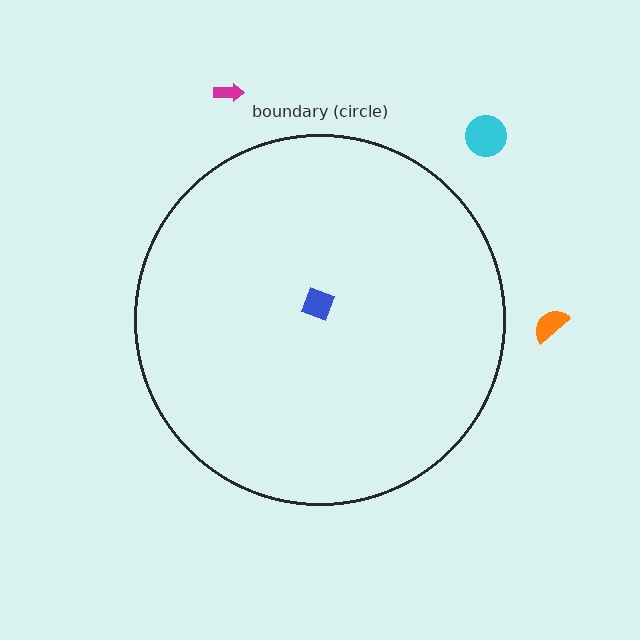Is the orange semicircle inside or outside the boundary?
Outside.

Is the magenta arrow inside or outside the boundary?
Outside.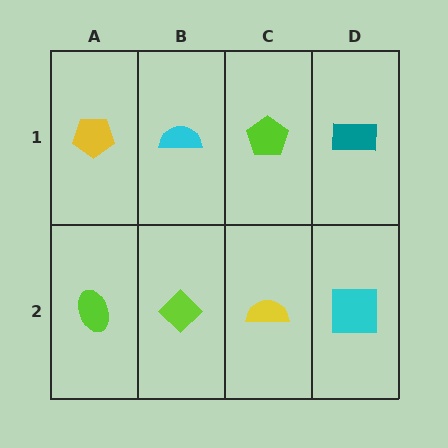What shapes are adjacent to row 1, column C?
A yellow semicircle (row 2, column C), a cyan semicircle (row 1, column B), a teal rectangle (row 1, column D).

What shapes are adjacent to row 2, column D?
A teal rectangle (row 1, column D), a yellow semicircle (row 2, column C).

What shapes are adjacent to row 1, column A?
A lime ellipse (row 2, column A), a cyan semicircle (row 1, column B).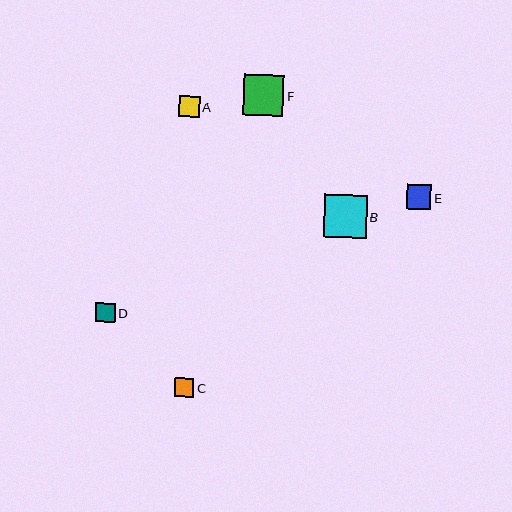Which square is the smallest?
Square C is the smallest with a size of approximately 19 pixels.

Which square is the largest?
Square B is the largest with a size of approximately 42 pixels.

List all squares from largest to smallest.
From largest to smallest: B, F, E, A, D, C.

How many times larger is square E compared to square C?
Square E is approximately 1.3 times the size of square C.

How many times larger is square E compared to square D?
Square E is approximately 1.2 times the size of square D.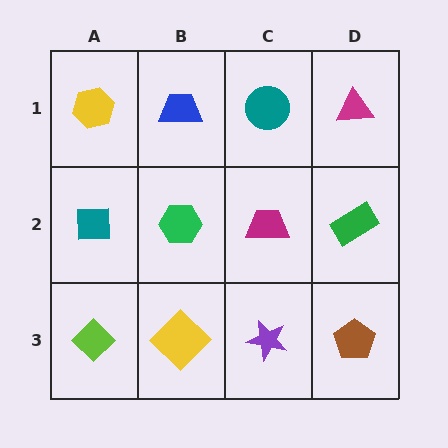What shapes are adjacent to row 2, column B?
A blue trapezoid (row 1, column B), a yellow diamond (row 3, column B), a teal square (row 2, column A), a magenta trapezoid (row 2, column C).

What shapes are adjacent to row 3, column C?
A magenta trapezoid (row 2, column C), a yellow diamond (row 3, column B), a brown pentagon (row 3, column D).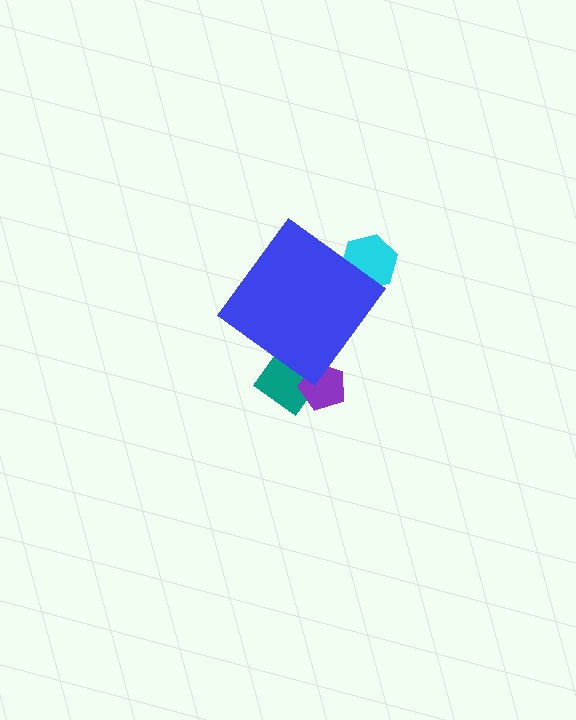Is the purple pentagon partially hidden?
Yes, the purple pentagon is partially hidden behind the blue diamond.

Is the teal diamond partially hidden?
Yes, the teal diamond is partially hidden behind the blue diamond.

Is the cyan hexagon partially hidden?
Yes, the cyan hexagon is partially hidden behind the blue diamond.